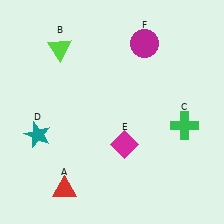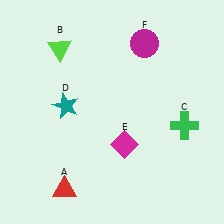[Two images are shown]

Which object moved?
The teal star (D) moved up.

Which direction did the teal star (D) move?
The teal star (D) moved up.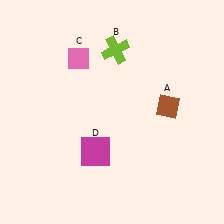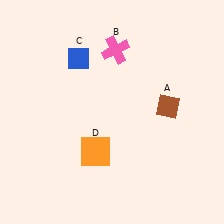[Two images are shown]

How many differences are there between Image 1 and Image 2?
There are 3 differences between the two images.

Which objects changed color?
B changed from lime to pink. C changed from pink to blue. D changed from magenta to orange.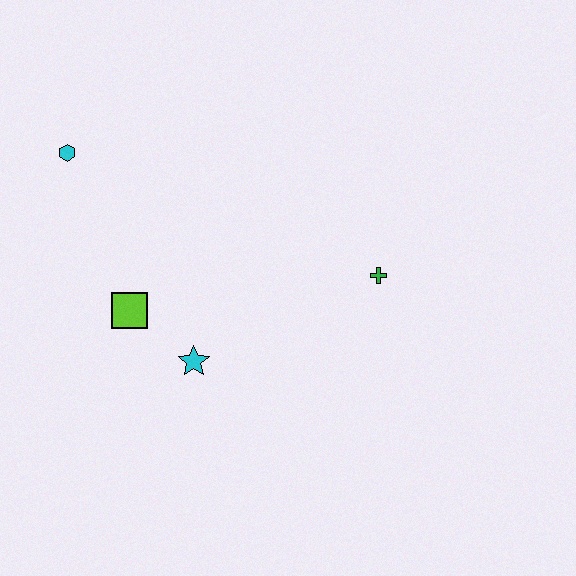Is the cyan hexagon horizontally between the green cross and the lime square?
No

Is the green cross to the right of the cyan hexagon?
Yes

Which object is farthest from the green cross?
The cyan hexagon is farthest from the green cross.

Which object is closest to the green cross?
The cyan star is closest to the green cross.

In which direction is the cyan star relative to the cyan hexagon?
The cyan star is below the cyan hexagon.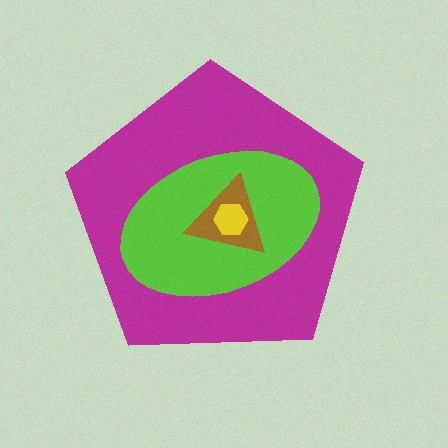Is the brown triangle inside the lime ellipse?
Yes.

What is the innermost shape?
The yellow hexagon.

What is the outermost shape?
The magenta pentagon.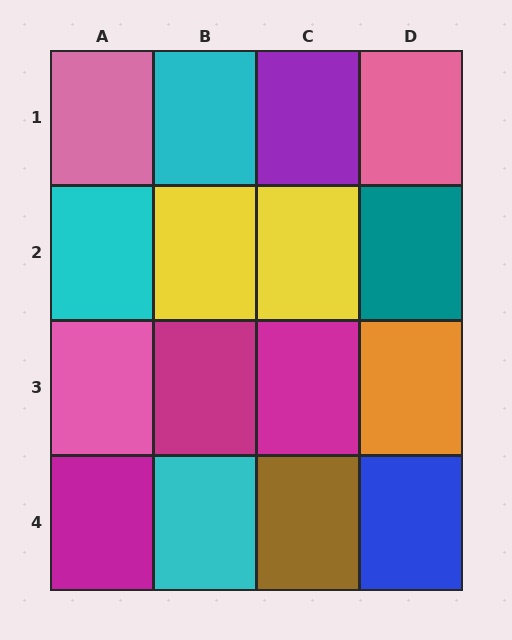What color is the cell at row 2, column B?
Yellow.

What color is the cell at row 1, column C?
Purple.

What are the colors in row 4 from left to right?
Magenta, cyan, brown, blue.